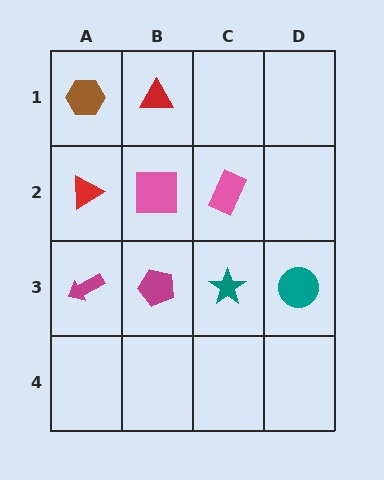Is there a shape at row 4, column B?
No, that cell is empty.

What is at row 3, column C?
A teal star.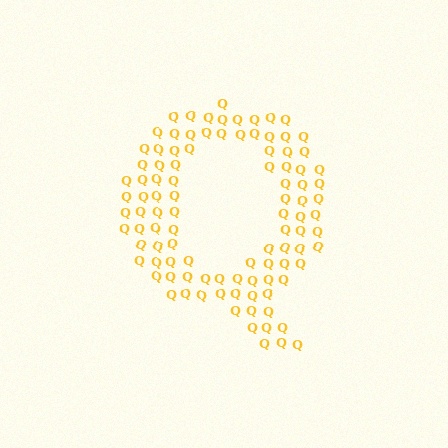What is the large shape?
The large shape is the letter Q.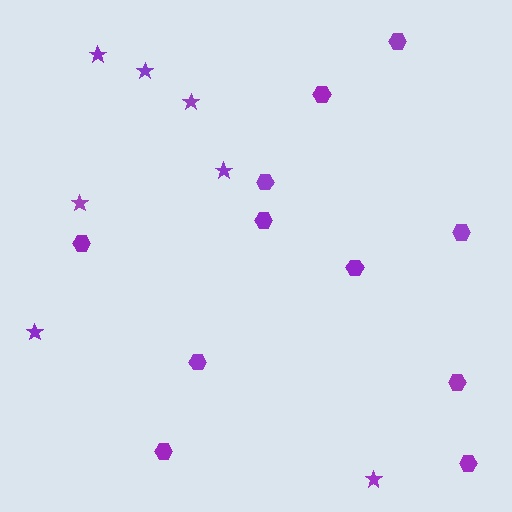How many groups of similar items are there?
There are 2 groups: one group of stars (7) and one group of hexagons (11).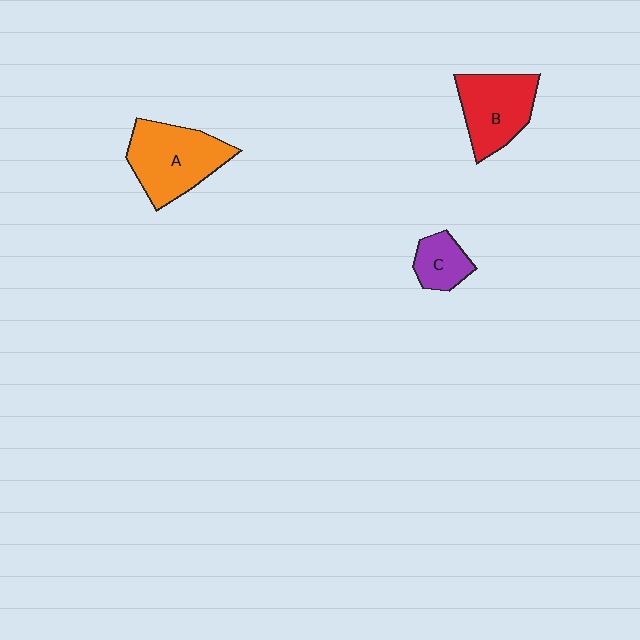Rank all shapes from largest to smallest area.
From largest to smallest: A (orange), B (red), C (purple).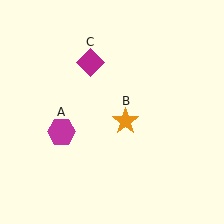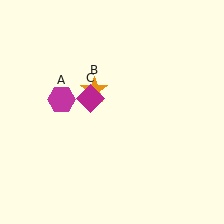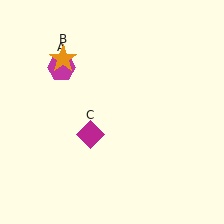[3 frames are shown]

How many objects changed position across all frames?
3 objects changed position: magenta hexagon (object A), orange star (object B), magenta diamond (object C).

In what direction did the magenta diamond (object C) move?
The magenta diamond (object C) moved down.